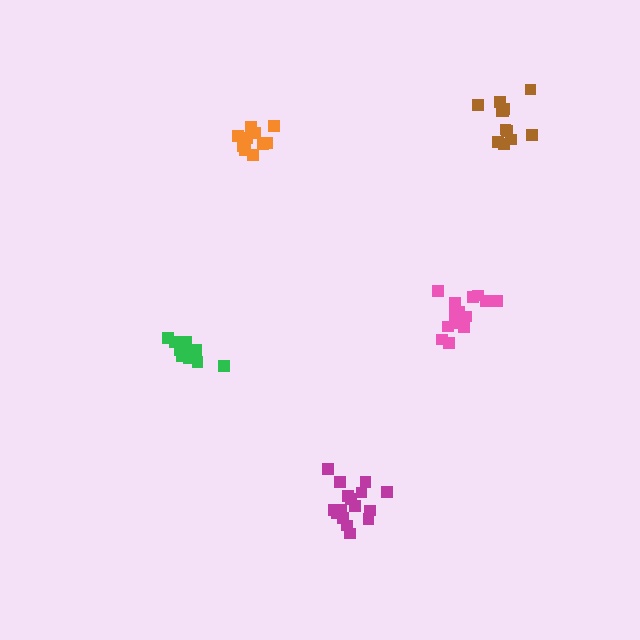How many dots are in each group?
Group 1: 16 dots, Group 2: 12 dots, Group 3: 11 dots, Group 4: 14 dots, Group 5: 12 dots (65 total).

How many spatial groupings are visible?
There are 5 spatial groupings.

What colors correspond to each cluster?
The clusters are colored: magenta, brown, orange, pink, green.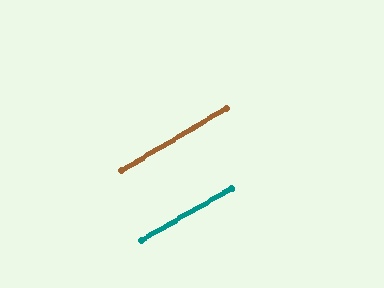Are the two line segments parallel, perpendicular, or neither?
Parallel — their directions differ by only 0.8°.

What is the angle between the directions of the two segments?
Approximately 1 degree.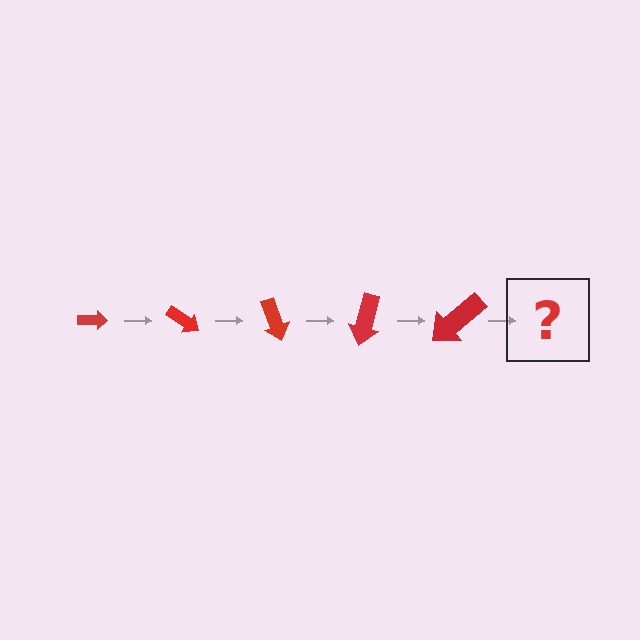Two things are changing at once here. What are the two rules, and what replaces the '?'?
The two rules are that the arrow grows larger each step and it rotates 35 degrees each step. The '?' should be an arrow, larger than the previous one and rotated 175 degrees from the start.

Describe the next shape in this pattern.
It should be an arrow, larger than the previous one and rotated 175 degrees from the start.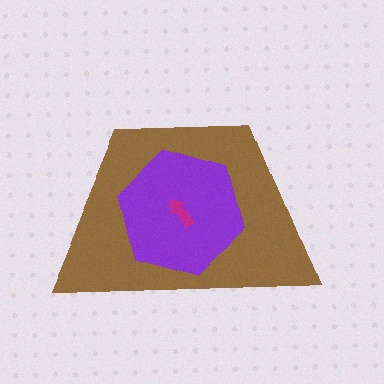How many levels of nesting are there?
3.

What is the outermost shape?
The brown trapezoid.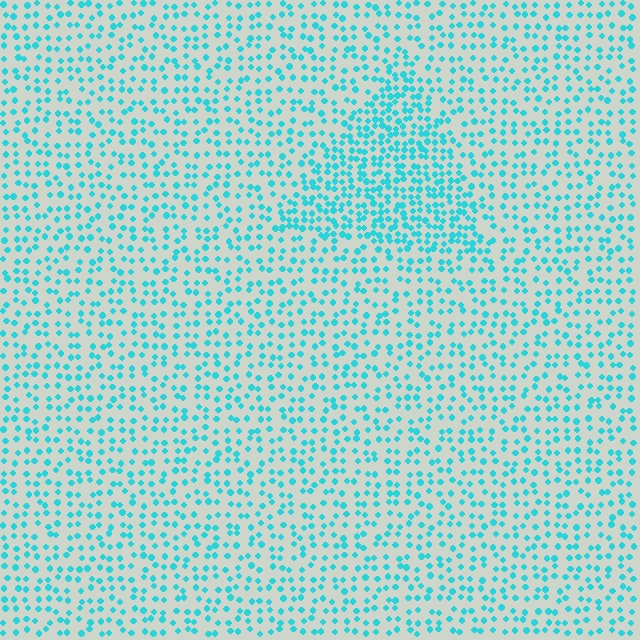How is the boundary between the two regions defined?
The boundary is defined by a change in element density (approximately 1.9x ratio). All elements are the same color, size, and shape.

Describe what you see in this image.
The image contains small cyan elements arranged at two different densities. A triangle-shaped region is visible where the elements are more densely packed than the surrounding area.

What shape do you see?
I see a triangle.